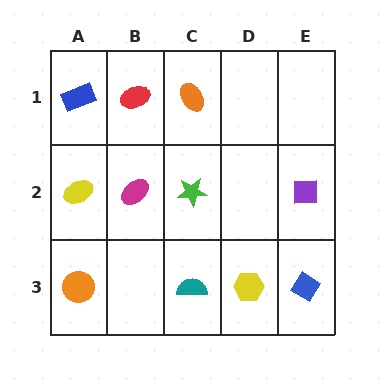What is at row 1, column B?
A red ellipse.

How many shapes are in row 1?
3 shapes.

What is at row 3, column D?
A yellow hexagon.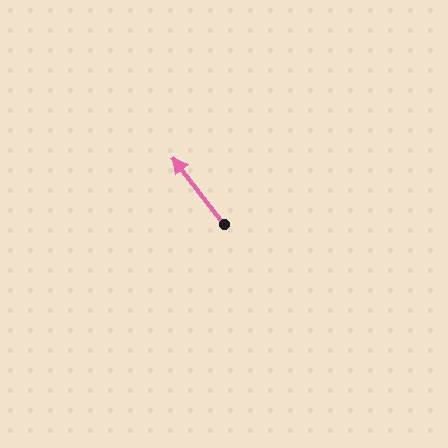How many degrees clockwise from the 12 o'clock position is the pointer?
Approximately 322 degrees.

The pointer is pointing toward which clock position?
Roughly 11 o'clock.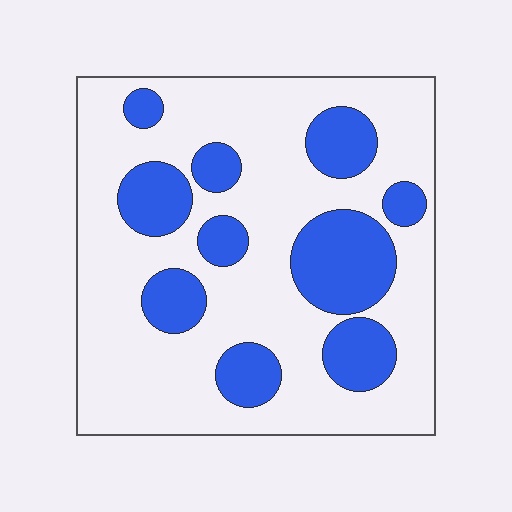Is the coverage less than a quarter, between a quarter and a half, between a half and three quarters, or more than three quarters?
Between a quarter and a half.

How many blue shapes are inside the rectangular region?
10.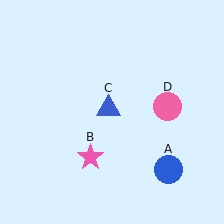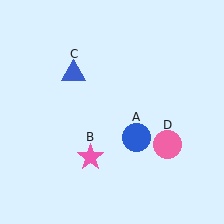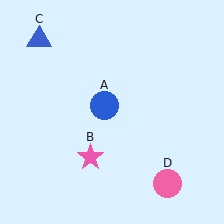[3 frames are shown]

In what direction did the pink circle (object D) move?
The pink circle (object D) moved down.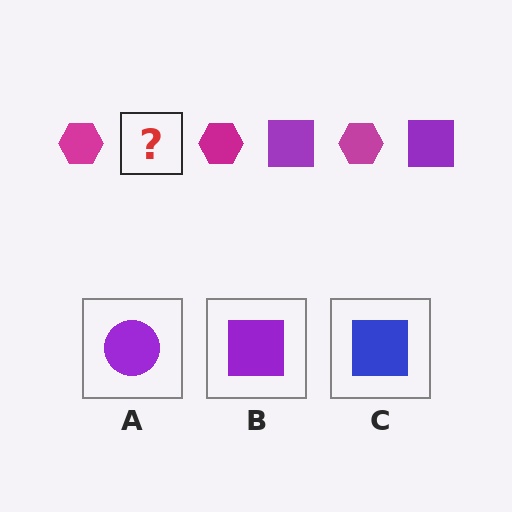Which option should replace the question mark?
Option B.